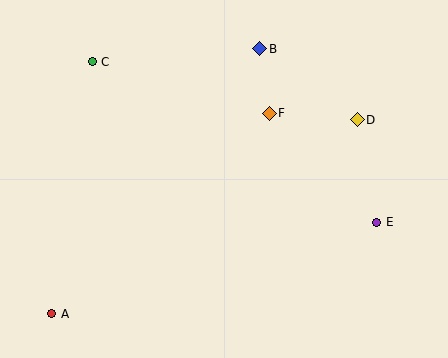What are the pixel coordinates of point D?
Point D is at (357, 120).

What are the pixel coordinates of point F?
Point F is at (269, 113).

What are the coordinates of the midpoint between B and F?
The midpoint between B and F is at (265, 81).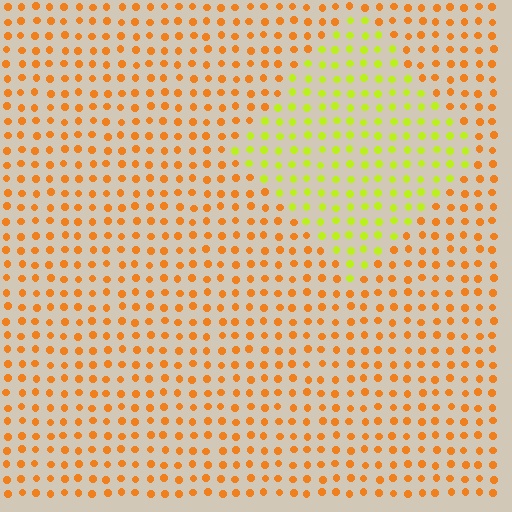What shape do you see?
I see a diamond.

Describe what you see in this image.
The image is filled with small orange elements in a uniform arrangement. A diamond-shaped region is visible where the elements are tinted to a slightly different hue, forming a subtle color boundary.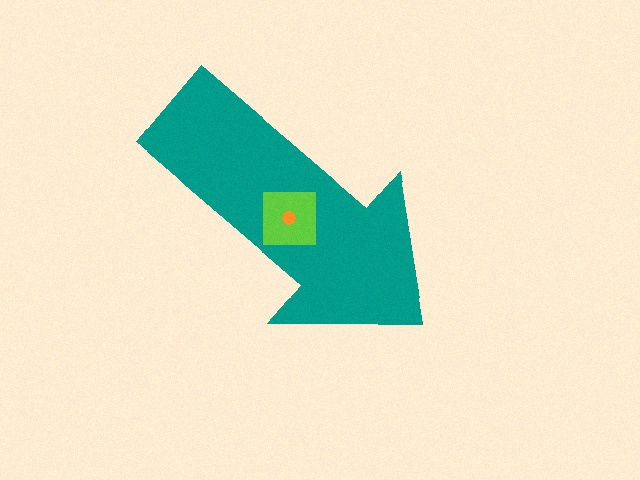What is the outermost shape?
The teal arrow.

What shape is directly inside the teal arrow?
The lime square.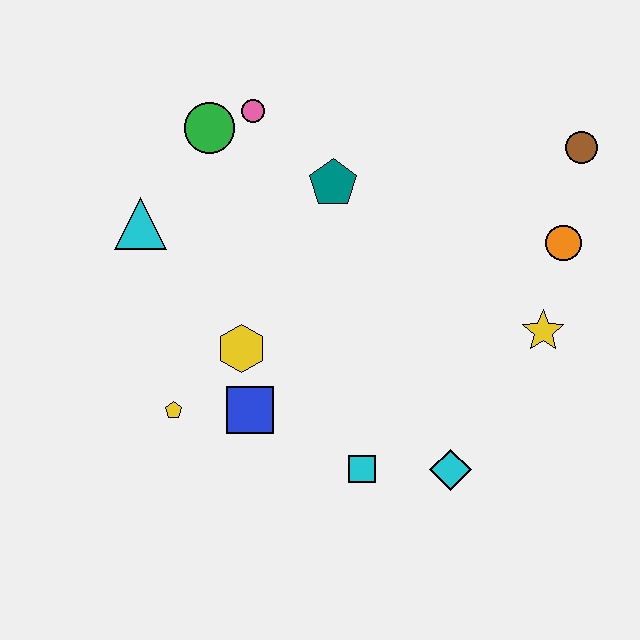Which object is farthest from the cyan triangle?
The brown circle is farthest from the cyan triangle.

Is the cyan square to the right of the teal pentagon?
Yes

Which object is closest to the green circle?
The pink circle is closest to the green circle.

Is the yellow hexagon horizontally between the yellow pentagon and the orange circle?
Yes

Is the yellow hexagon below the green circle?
Yes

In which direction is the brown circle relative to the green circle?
The brown circle is to the right of the green circle.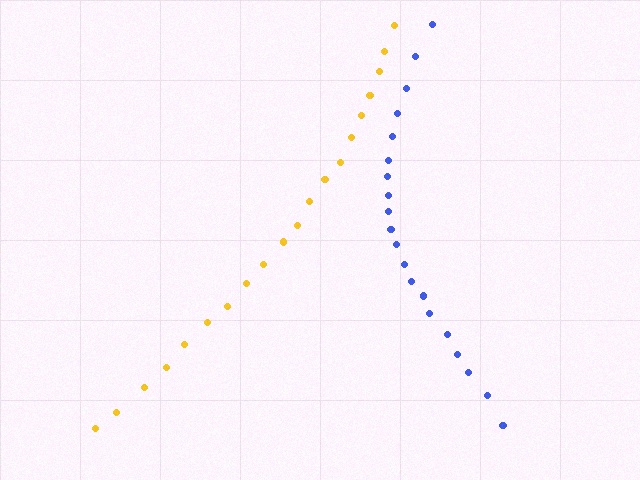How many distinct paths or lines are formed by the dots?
There are 2 distinct paths.